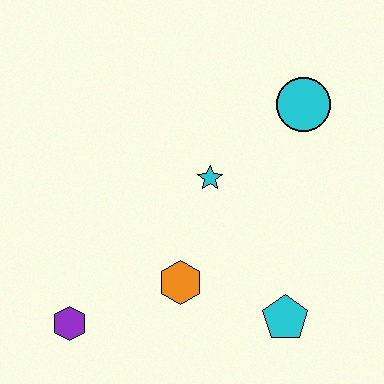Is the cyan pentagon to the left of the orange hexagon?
No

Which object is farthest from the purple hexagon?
The cyan circle is farthest from the purple hexagon.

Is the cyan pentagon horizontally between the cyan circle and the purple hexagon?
Yes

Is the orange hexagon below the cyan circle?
Yes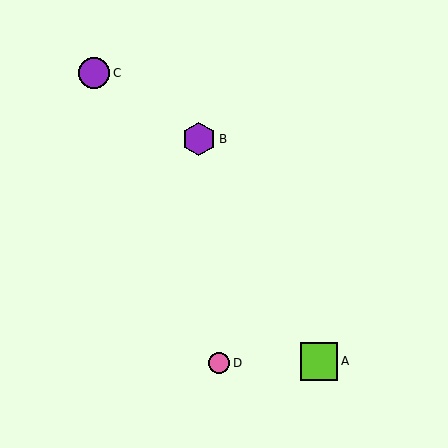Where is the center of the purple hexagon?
The center of the purple hexagon is at (199, 139).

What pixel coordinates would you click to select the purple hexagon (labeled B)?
Click at (199, 139) to select the purple hexagon B.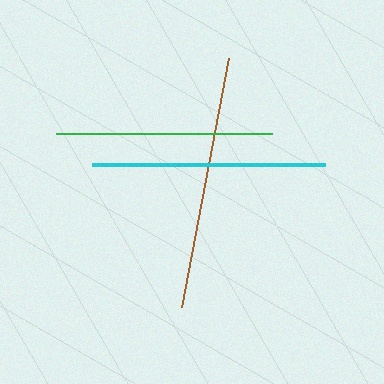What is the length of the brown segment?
The brown segment is approximately 253 pixels long.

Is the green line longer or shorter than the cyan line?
The cyan line is longer than the green line.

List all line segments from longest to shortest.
From longest to shortest: brown, cyan, green.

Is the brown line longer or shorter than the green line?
The brown line is longer than the green line.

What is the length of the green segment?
The green segment is approximately 216 pixels long.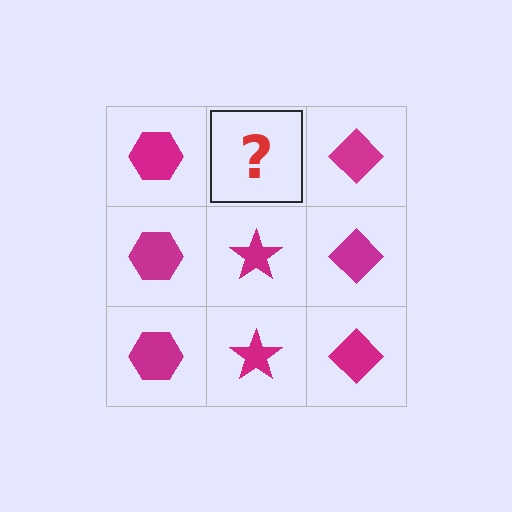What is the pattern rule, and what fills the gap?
The rule is that each column has a consistent shape. The gap should be filled with a magenta star.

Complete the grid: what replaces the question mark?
The question mark should be replaced with a magenta star.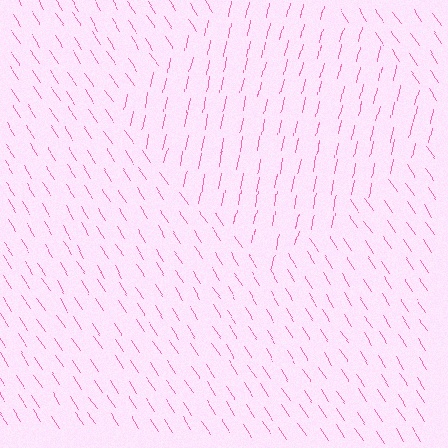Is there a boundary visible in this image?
Yes, there is a texture boundary formed by a change in line orientation.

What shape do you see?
I see a diamond.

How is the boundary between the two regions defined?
The boundary is defined purely by a change in line orientation (approximately 45 degrees difference). All lines are the same color and thickness.